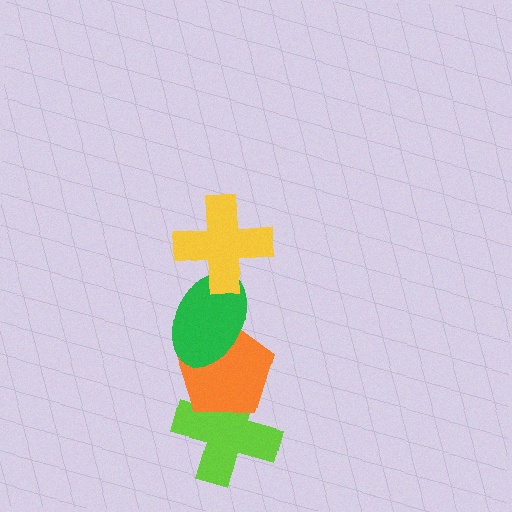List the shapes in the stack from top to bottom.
From top to bottom: the yellow cross, the green ellipse, the orange pentagon, the lime cross.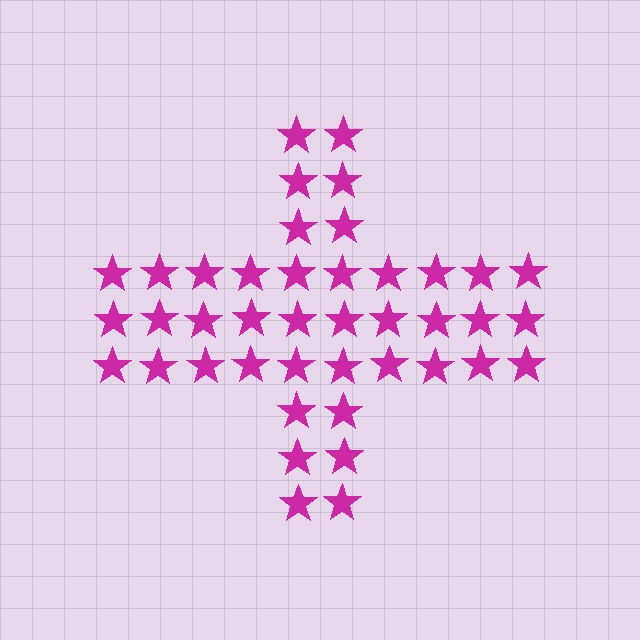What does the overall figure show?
The overall figure shows a cross.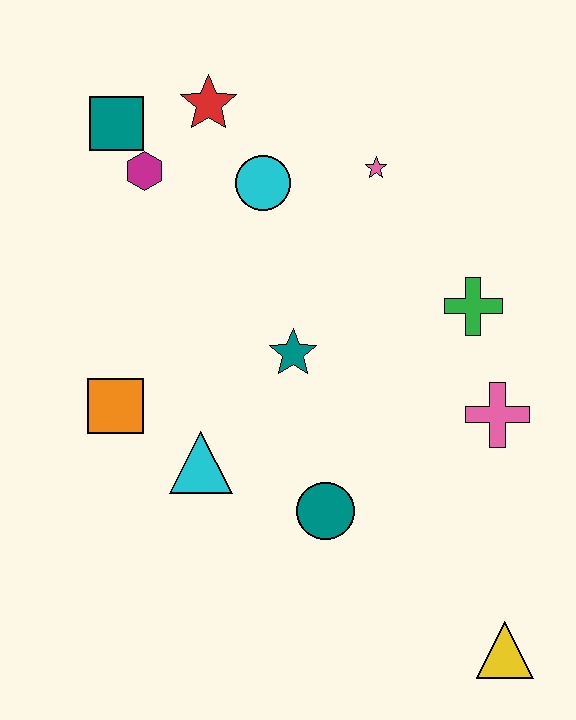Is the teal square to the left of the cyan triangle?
Yes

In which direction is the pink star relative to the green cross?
The pink star is above the green cross.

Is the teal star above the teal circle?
Yes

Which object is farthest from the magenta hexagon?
The yellow triangle is farthest from the magenta hexagon.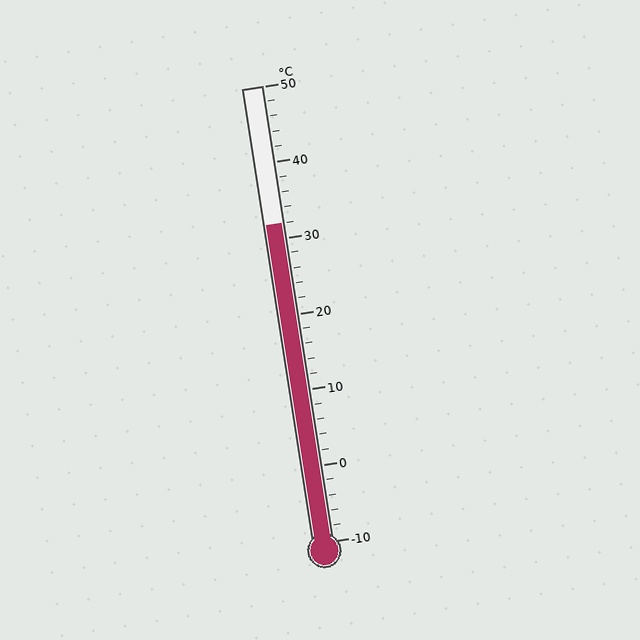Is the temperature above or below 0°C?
The temperature is above 0°C.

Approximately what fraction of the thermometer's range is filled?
The thermometer is filled to approximately 70% of its range.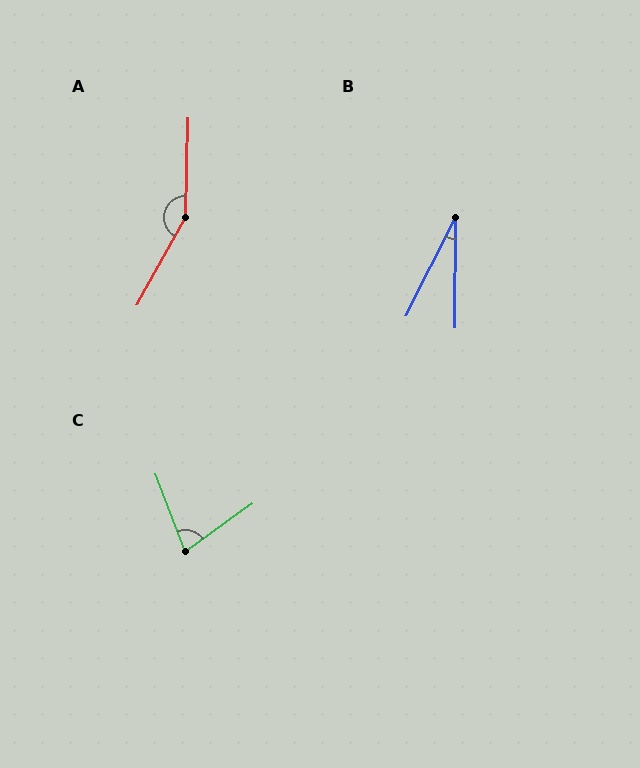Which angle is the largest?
A, at approximately 153 degrees.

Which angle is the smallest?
B, at approximately 27 degrees.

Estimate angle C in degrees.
Approximately 75 degrees.